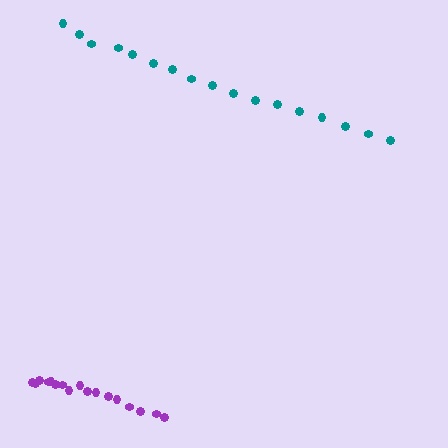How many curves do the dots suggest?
There are 2 distinct paths.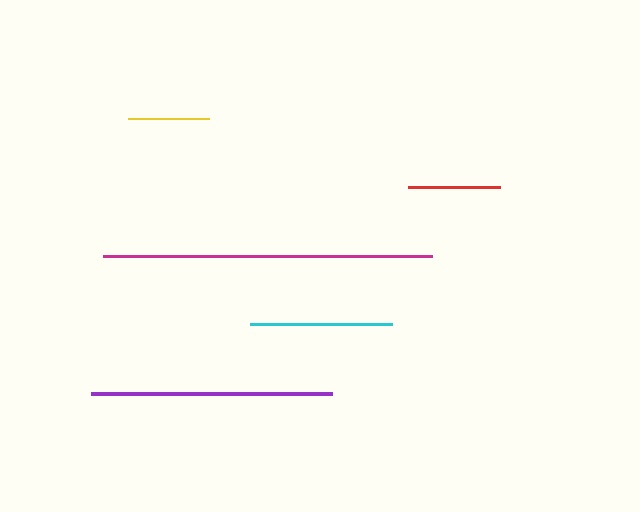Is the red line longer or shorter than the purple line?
The purple line is longer than the red line.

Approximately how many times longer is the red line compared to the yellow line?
The red line is approximately 1.1 times the length of the yellow line.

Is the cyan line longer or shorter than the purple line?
The purple line is longer than the cyan line.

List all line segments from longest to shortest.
From longest to shortest: magenta, purple, cyan, red, yellow.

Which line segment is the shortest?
The yellow line is the shortest at approximately 81 pixels.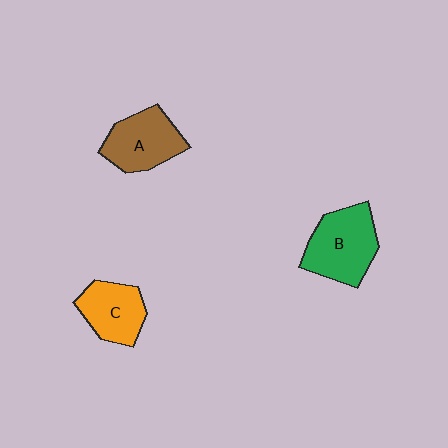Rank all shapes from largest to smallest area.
From largest to smallest: B (green), A (brown), C (orange).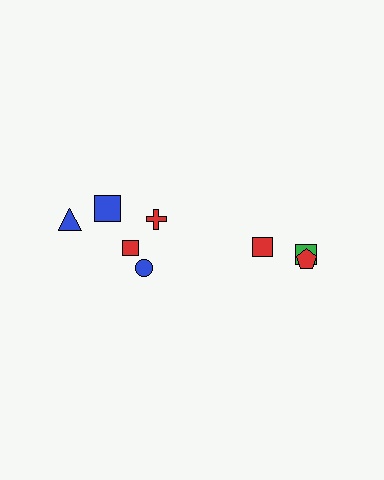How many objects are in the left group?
There are 5 objects.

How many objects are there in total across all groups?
There are 8 objects.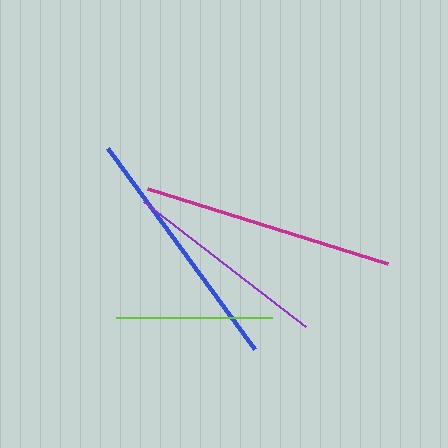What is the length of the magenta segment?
The magenta segment is approximately 251 pixels long.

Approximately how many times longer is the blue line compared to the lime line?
The blue line is approximately 1.6 times the length of the lime line.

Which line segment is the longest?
The magenta line is the longest at approximately 251 pixels.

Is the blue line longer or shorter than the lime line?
The blue line is longer than the lime line.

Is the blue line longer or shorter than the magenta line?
The magenta line is longer than the blue line.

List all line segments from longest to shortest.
From longest to shortest: magenta, blue, purple, lime.